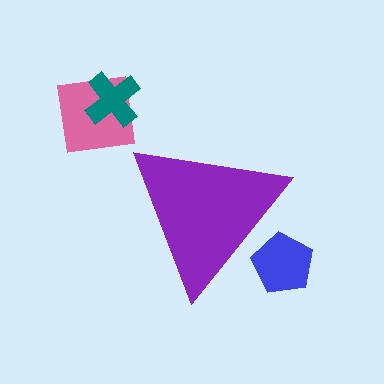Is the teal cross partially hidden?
No, the teal cross is fully visible.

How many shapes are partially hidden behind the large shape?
1 shape is partially hidden.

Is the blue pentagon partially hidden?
Yes, the blue pentagon is partially hidden behind the purple triangle.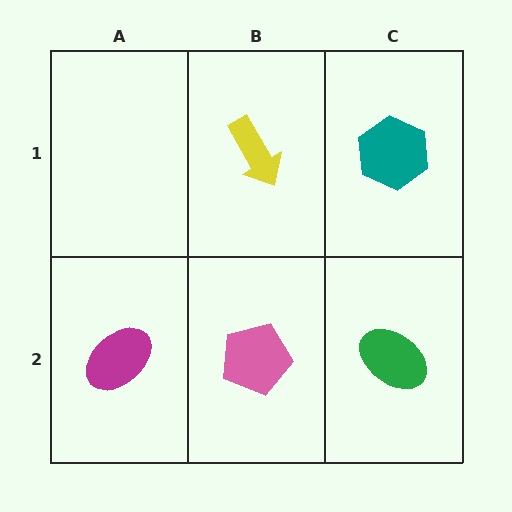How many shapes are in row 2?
3 shapes.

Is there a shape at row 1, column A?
No, that cell is empty.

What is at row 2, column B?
A pink pentagon.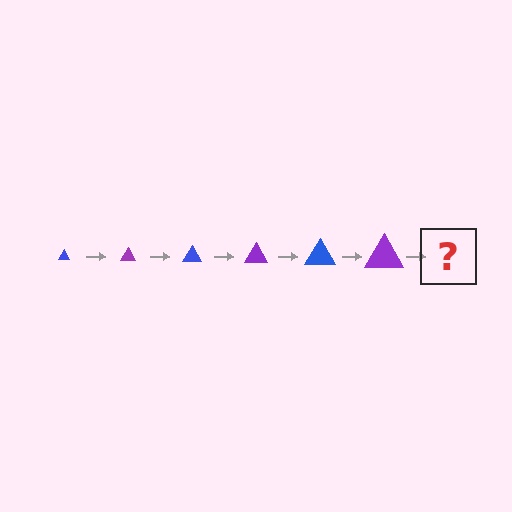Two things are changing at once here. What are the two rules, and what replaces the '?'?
The two rules are that the triangle grows larger each step and the color cycles through blue and purple. The '?' should be a blue triangle, larger than the previous one.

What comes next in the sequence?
The next element should be a blue triangle, larger than the previous one.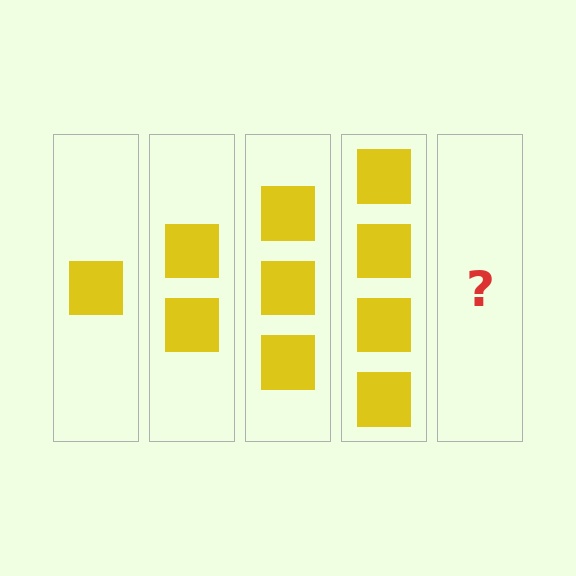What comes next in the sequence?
The next element should be 5 squares.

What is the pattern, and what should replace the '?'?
The pattern is that each step adds one more square. The '?' should be 5 squares.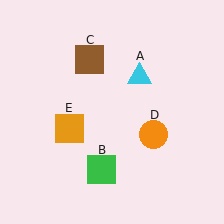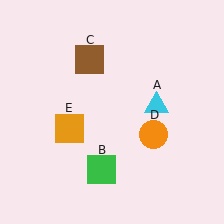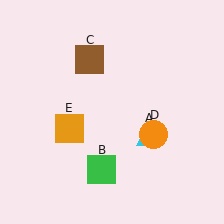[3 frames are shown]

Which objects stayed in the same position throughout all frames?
Green square (object B) and brown square (object C) and orange circle (object D) and orange square (object E) remained stationary.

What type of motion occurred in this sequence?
The cyan triangle (object A) rotated clockwise around the center of the scene.